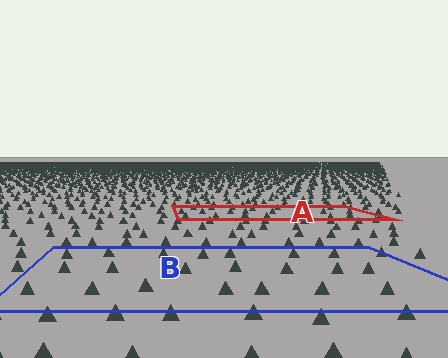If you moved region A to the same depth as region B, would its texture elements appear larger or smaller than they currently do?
They would appear larger. At a closer depth, the same texture elements are projected at a bigger on-screen size.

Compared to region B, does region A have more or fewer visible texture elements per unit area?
Region A has more texture elements per unit area — they are packed more densely because it is farther away.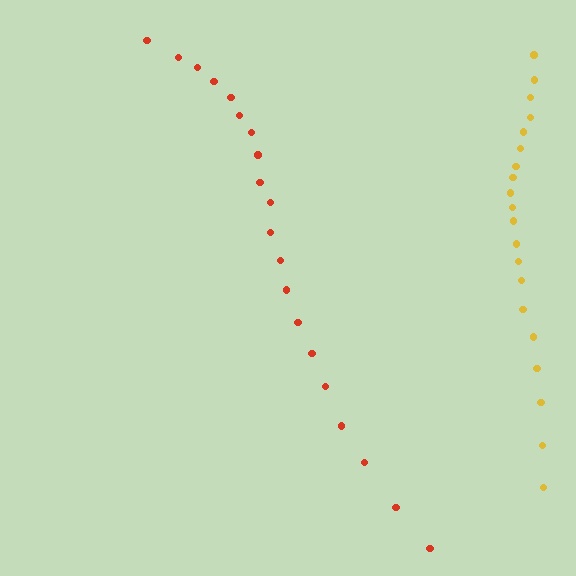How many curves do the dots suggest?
There are 2 distinct paths.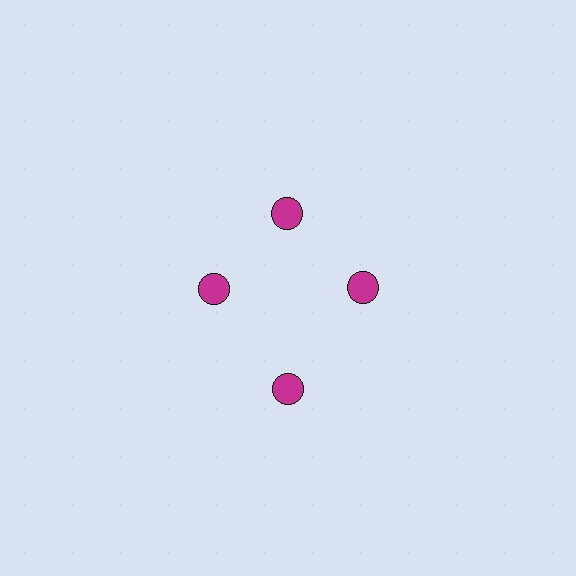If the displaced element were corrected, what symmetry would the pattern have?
It would have 4-fold rotational symmetry — the pattern would map onto itself every 90 degrees.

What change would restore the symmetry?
The symmetry would be restored by moving it inward, back onto the ring so that all 4 circles sit at equal angles and equal distance from the center.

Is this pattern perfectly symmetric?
No. The 4 magenta circles are arranged in a ring, but one element near the 6 o'clock position is pushed outward from the center, breaking the 4-fold rotational symmetry.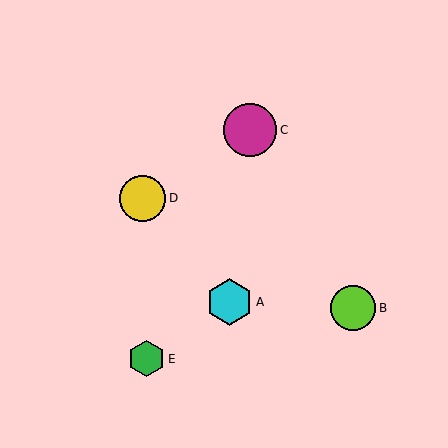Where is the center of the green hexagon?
The center of the green hexagon is at (147, 359).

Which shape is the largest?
The magenta circle (labeled C) is the largest.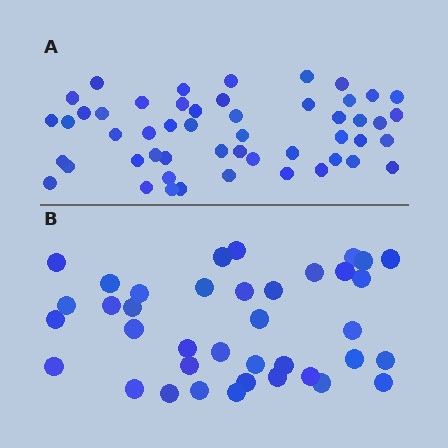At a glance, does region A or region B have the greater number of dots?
Region A (the top region) has more dots.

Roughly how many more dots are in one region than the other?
Region A has approximately 15 more dots than region B.